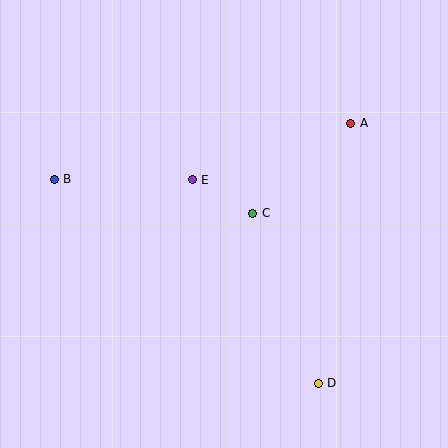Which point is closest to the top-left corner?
Point B is closest to the top-left corner.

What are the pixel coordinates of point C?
Point C is at (253, 213).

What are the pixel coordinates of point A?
Point A is at (351, 123).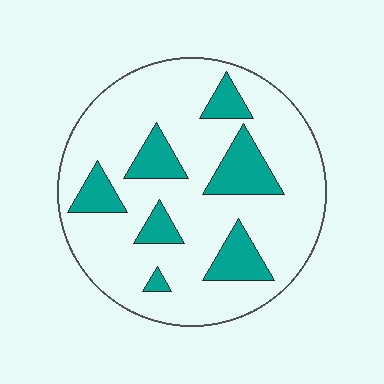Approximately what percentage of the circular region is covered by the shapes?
Approximately 20%.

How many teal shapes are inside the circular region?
7.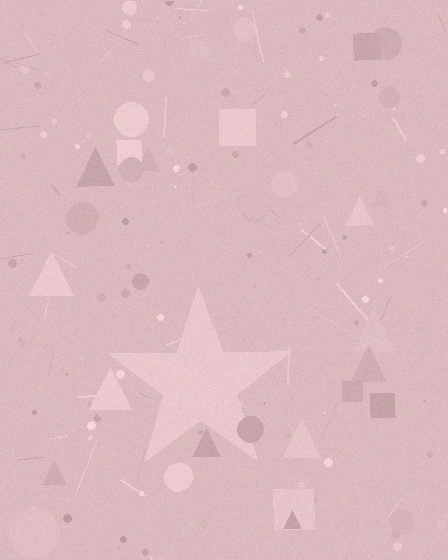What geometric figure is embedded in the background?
A star is embedded in the background.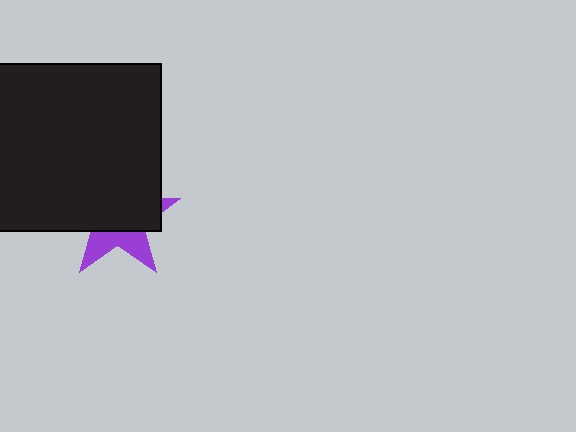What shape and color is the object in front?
The object in front is a black rectangle.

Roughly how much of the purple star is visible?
A small part of it is visible (roughly 35%).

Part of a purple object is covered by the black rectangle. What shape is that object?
It is a star.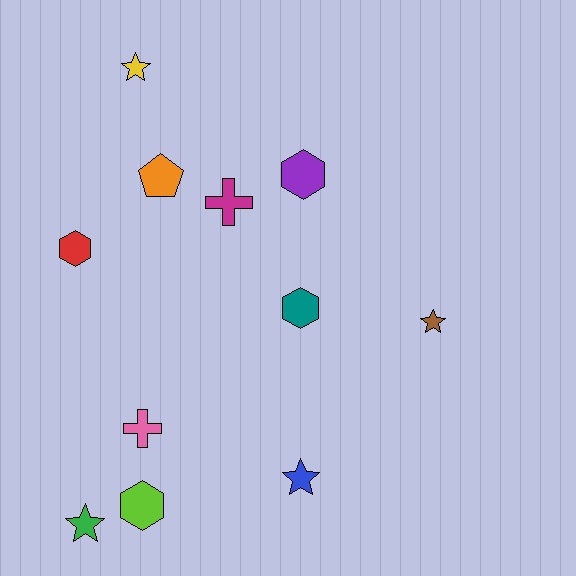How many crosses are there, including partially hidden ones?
There are 2 crosses.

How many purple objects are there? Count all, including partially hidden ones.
There is 1 purple object.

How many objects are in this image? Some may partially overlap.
There are 11 objects.